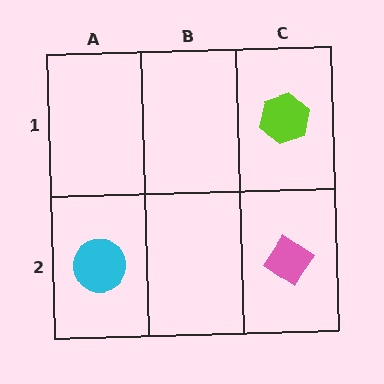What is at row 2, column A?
A cyan circle.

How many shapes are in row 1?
1 shape.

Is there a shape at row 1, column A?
No, that cell is empty.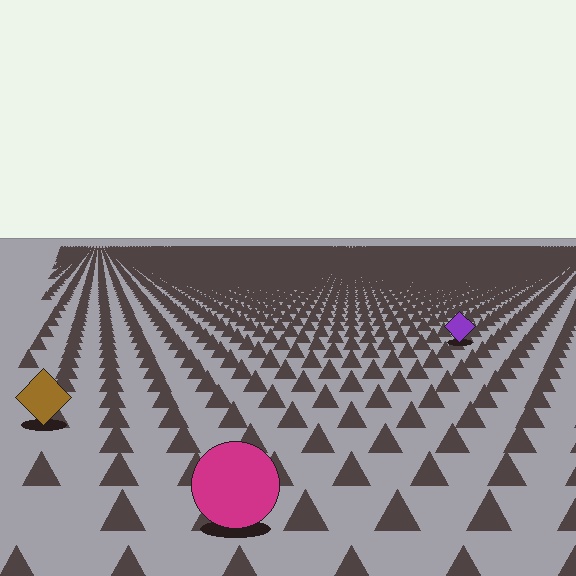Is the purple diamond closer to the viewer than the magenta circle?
No. The magenta circle is closer — you can tell from the texture gradient: the ground texture is coarser near it.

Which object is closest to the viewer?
The magenta circle is closest. The texture marks near it are larger and more spread out.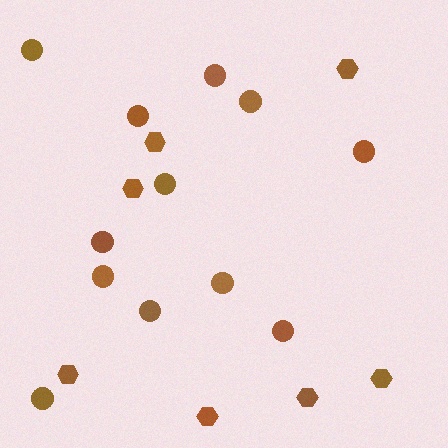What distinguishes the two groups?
There are 2 groups: one group of circles (12) and one group of hexagons (7).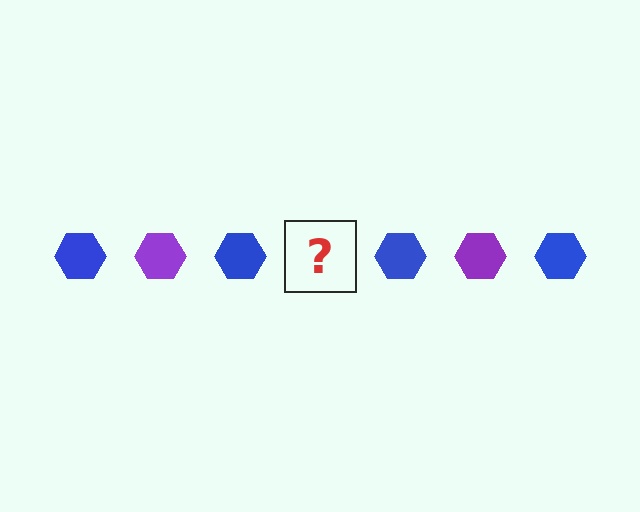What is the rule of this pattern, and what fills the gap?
The rule is that the pattern cycles through blue, purple hexagons. The gap should be filled with a purple hexagon.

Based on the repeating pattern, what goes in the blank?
The blank should be a purple hexagon.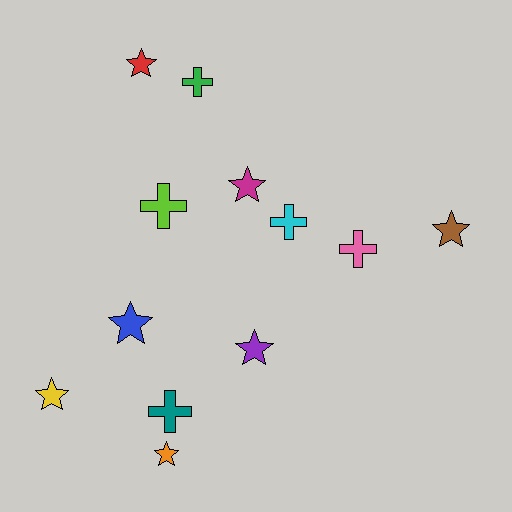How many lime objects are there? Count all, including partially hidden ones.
There is 1 lime object.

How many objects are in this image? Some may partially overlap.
There are 12 objects.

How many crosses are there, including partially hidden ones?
There are 5 crosses.